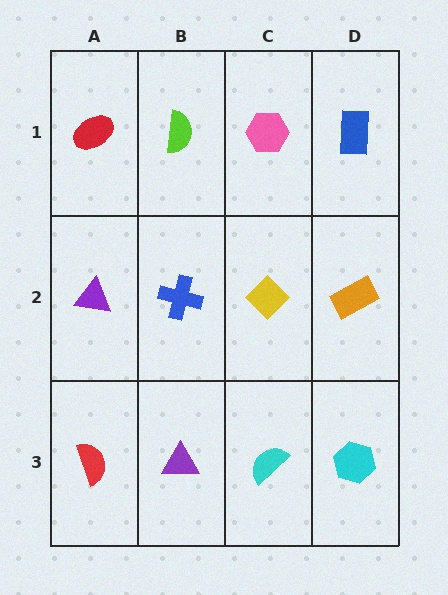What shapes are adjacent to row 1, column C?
A yellow diamond (row 2, column C), a lime semicircle (row 1, column B), a blue rectangle (row 1, column D).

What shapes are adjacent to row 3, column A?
A purple triangle (row 2, column A), a purple triangle (row 3, column B).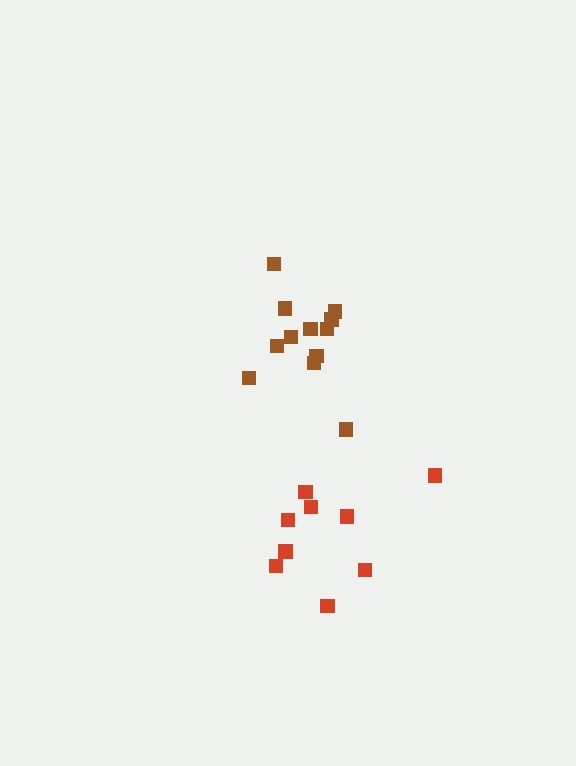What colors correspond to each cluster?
The clusters are colored: red, brown.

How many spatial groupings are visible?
There are 2 spatial groupings.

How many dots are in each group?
Group 1: 9 dots, Group 2: 12 dots (21 total).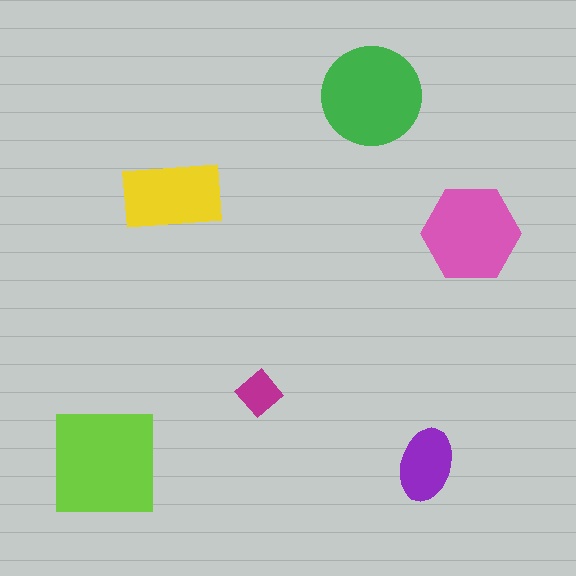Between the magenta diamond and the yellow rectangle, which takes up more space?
The yellow rectangle.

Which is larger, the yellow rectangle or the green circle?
The green circle.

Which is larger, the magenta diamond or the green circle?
The green circle.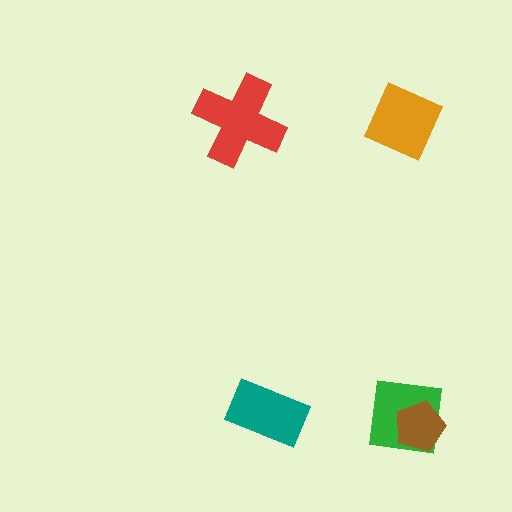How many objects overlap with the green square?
1 object overlaps with the green square.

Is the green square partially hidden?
Yes, it is partially covered by another shape.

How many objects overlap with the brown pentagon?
1 object overlaps with the brown pentagon.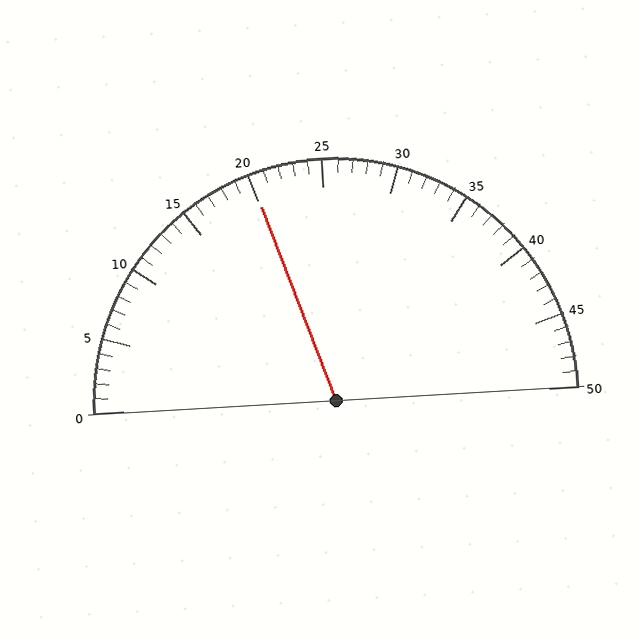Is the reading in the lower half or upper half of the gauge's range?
The reading is in the lower half of the range (0 to 50).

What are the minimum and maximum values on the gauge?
The gauge ranges from 0 to 50.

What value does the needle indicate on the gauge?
The needle indicates approximately 20.